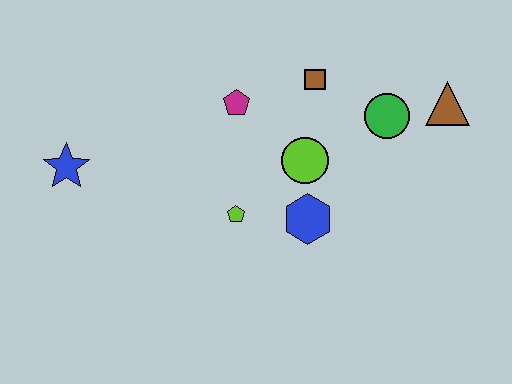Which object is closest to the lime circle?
The blue hexagon is closest to the lime circle.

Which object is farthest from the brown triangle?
The blue star is farthest from the brown triangle.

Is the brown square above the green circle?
Yes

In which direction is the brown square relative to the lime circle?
The brown square is above the lime circle.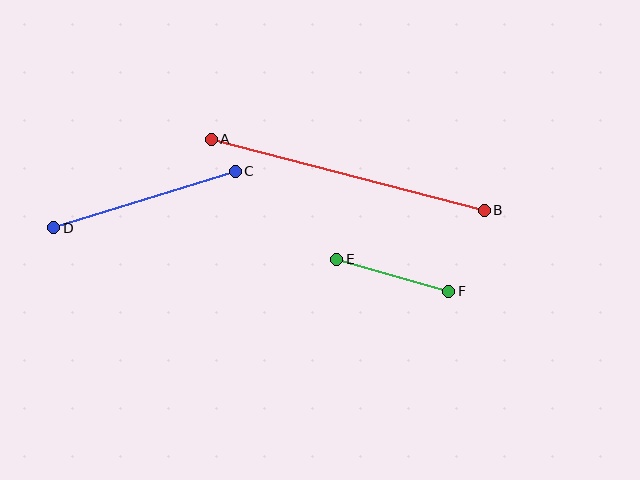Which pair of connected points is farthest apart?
Points A and B are farthest apart.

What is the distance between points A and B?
The distance is approximately 282 pixels.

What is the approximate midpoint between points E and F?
The midpoint is at approximately (393, 275) pixels.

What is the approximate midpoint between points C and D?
The midpoint is at approximately (145, 200) pixels.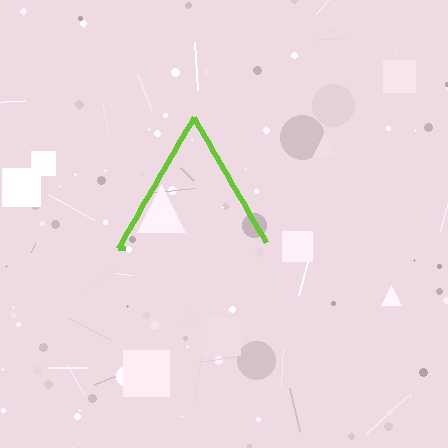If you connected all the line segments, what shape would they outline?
They would outline a triangle.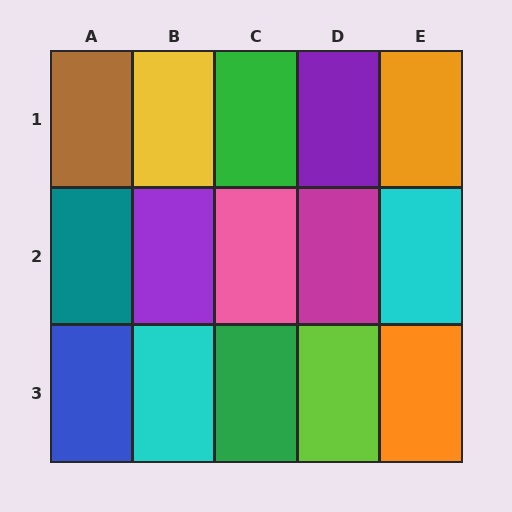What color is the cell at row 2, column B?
Purple.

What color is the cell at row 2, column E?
Cyan.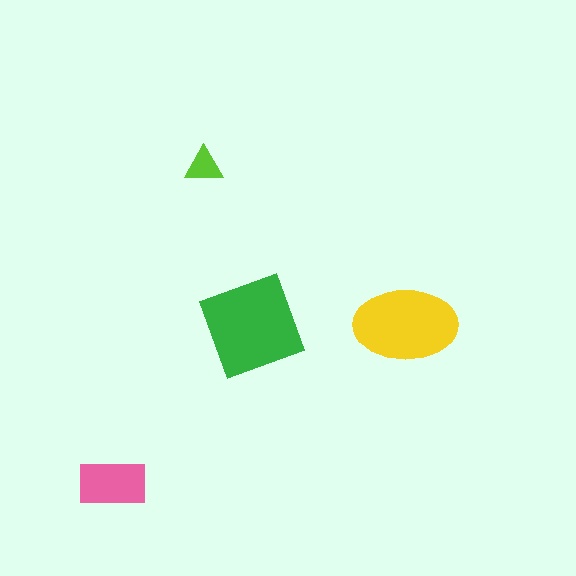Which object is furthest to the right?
The yellow ellipse is rightmost.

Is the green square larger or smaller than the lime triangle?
Larger.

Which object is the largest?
The green square.